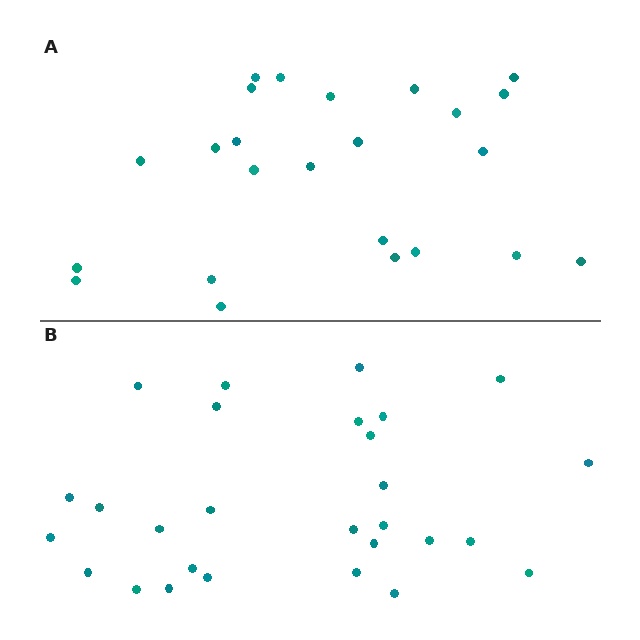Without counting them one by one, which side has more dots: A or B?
Region B (the bottom region) has more dots.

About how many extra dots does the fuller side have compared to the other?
Region B has about 4 more dots than region A.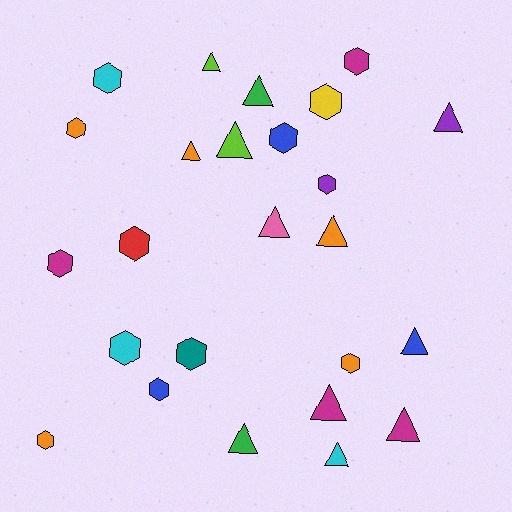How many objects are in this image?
There are 25 objects.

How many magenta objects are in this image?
There are 4 magenta objects.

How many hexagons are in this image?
There are 13 hexagons.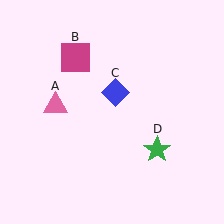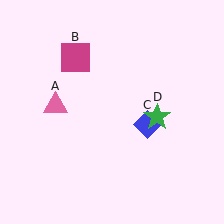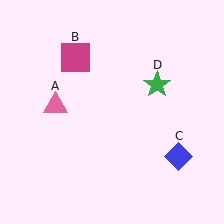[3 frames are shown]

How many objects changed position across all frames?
2 objects changed position: blue diamond (object C), green star (object D).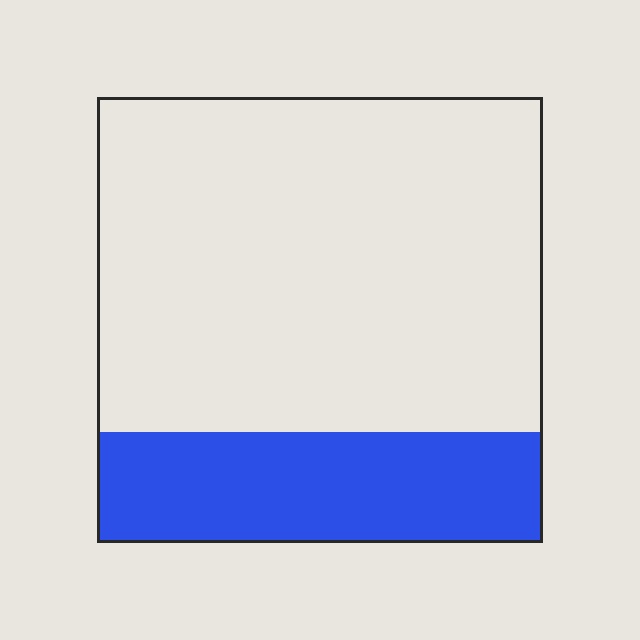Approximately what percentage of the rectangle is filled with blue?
Approximately 25%.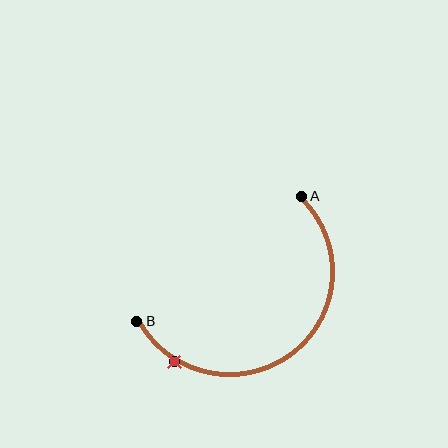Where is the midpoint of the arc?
The arc midpoint is the point on the curve farthest from the straight line joining A and B. It sits below and to the right of that line.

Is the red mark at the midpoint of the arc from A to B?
No. The red mark lies on the arc but is closer to endpoint B. The arc midpoint would be at the point on the curve equidistant along the arc from both A and B.